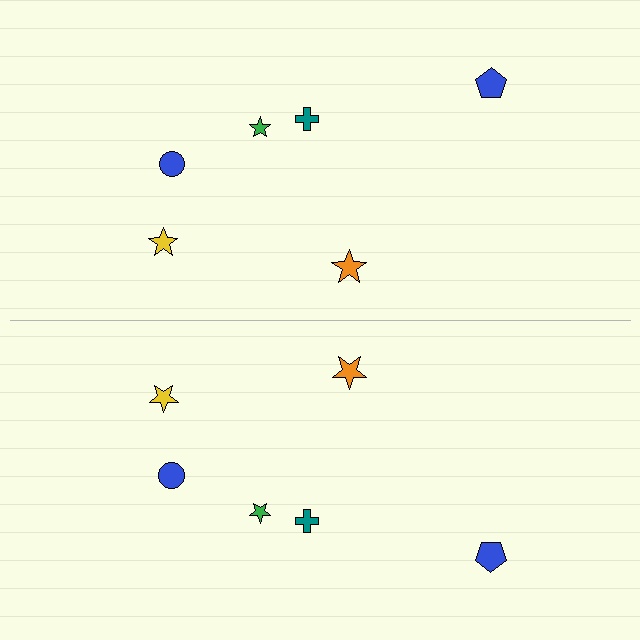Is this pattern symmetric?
Yes, this pattern has bilateral (reflection) symmetry.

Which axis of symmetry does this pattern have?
The pattern has a horizontal axis of symmetry running through the center of the image.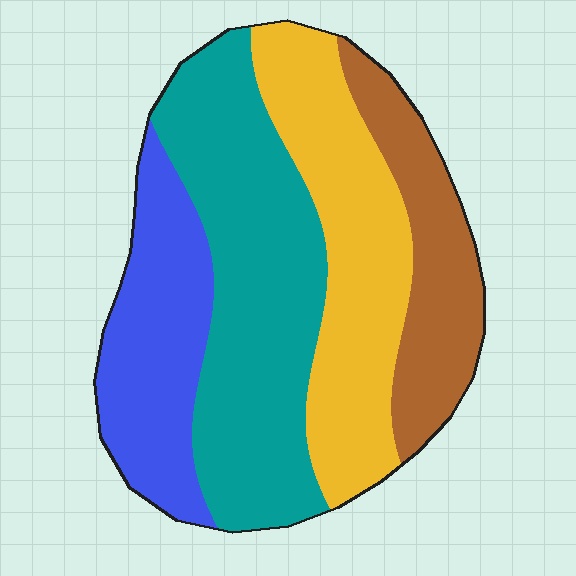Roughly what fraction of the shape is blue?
Blue covers 20% of the shape.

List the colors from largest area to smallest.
From largest to smallest: teal, yellow, blue, brown.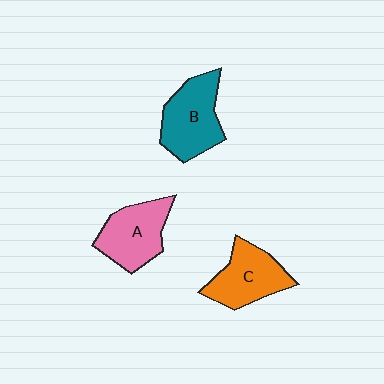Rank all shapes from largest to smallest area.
From largest to smallest: B (teal), A (pink), C (orange).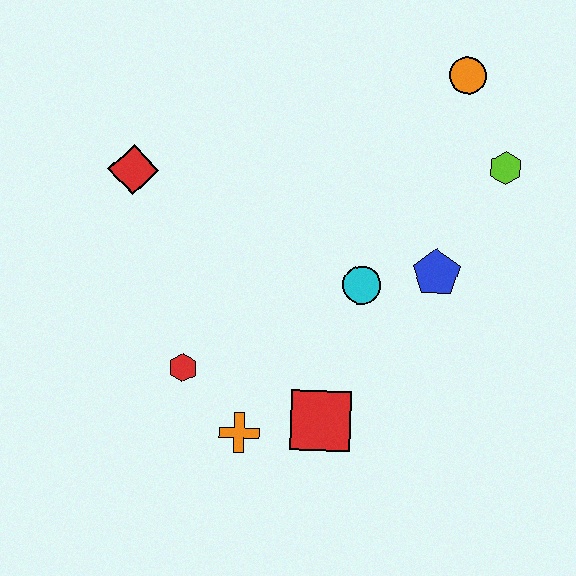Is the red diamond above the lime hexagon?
No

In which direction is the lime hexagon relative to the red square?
The lime hexagon is above the red square.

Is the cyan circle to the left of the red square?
No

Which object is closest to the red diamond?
The red hexagon is closest to the red diamond.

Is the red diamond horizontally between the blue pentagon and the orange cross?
No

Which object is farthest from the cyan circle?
The red diamond is farthest from the cyan circle.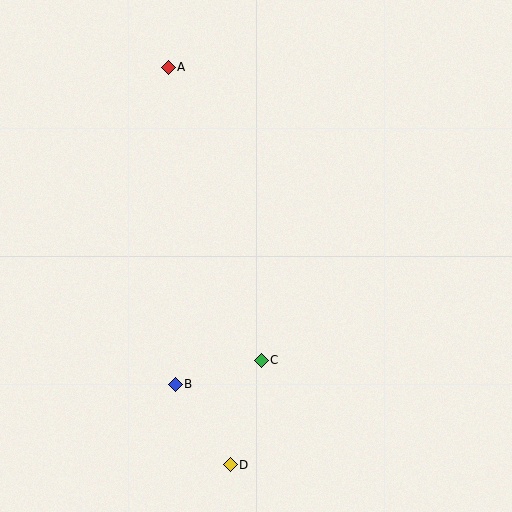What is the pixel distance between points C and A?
The distance between C and A is 307 pixels.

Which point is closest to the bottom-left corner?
Point B is closest to the bottom-left corner.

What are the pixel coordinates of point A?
Point A is at (168, 67).